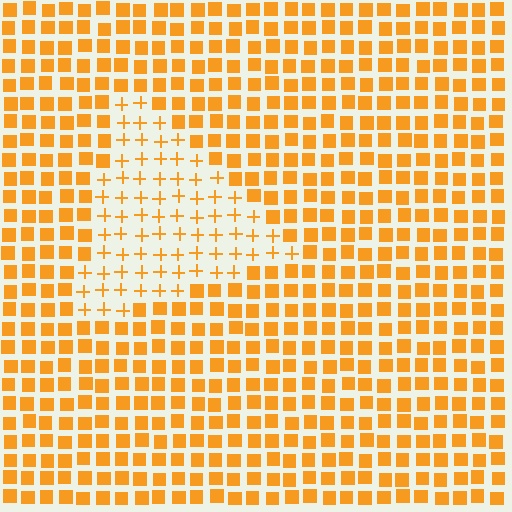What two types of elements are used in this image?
The image uses plus signs inside the triangle region and squares outside it.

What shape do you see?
I see a triangle.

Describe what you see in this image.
The image is filled with small orange elements arranged in a uniform grid. A triangle-shaped region contains plus signs, while the surrounding area contains squares. The boundary is defined purely by the change in element shape.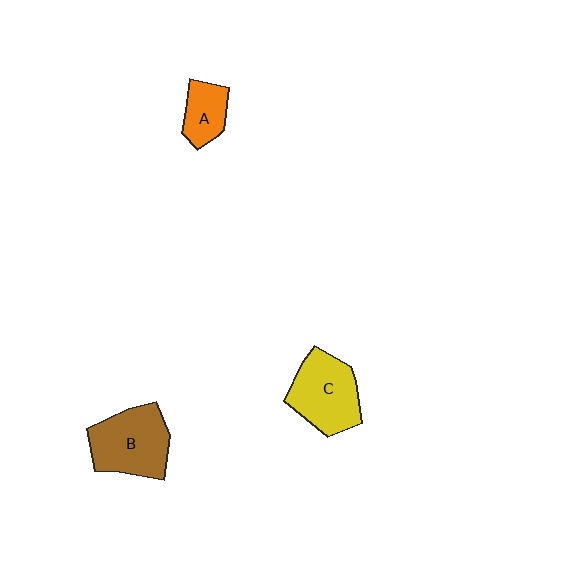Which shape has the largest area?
Shape B (brown).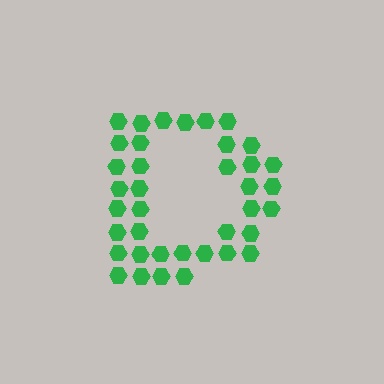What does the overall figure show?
The overall figure shows the letter D.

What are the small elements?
The small elements are hexagons.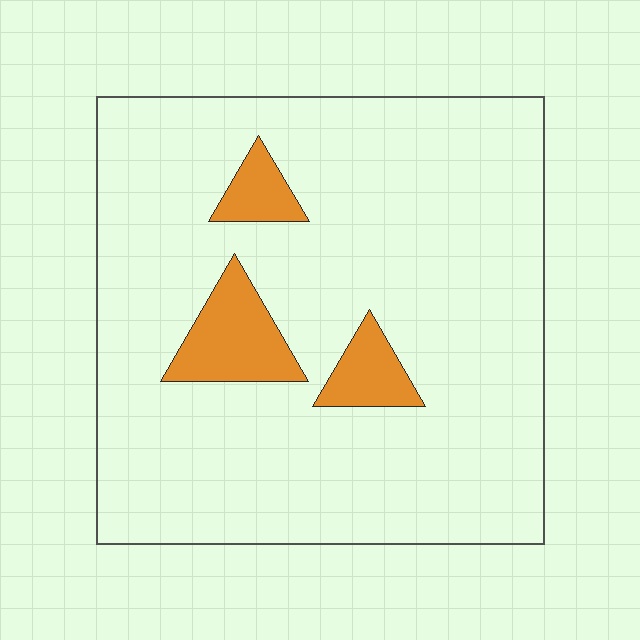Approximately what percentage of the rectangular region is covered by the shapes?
Approximately 10%.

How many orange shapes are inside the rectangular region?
3.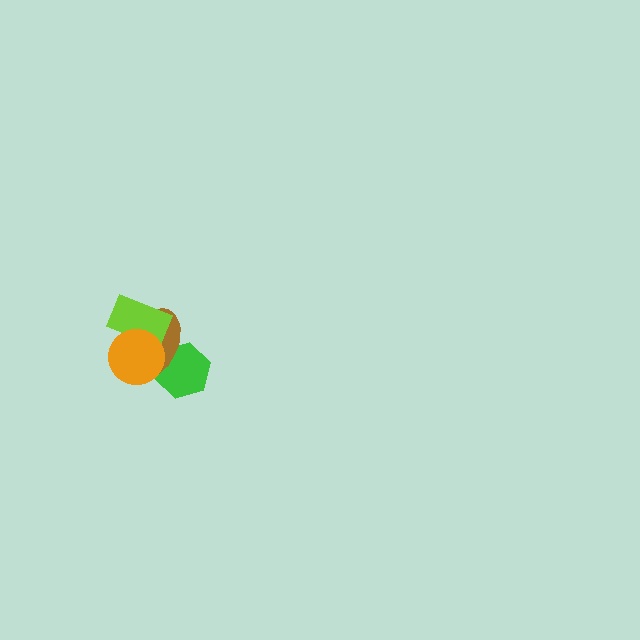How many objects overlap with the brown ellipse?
3 objects overlap with the brown ellipse.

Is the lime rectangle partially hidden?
Yes, it is partially covered by another shape.